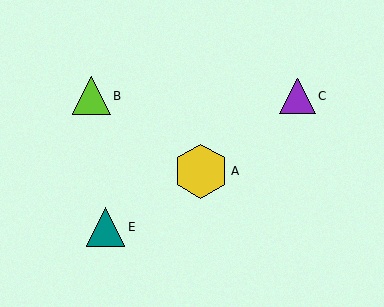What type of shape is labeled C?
Shape C is a purple triangle.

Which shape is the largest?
The yellow hexagon (labeled A) is the largest.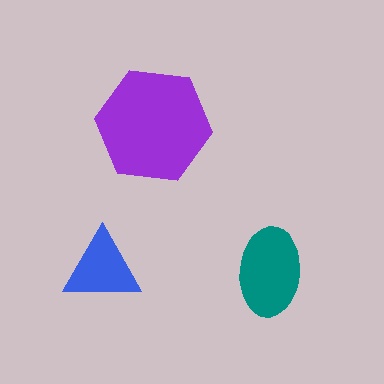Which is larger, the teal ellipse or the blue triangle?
The teal ellipse.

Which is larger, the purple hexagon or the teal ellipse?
The purple hexagon.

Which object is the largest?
The purple hexagon.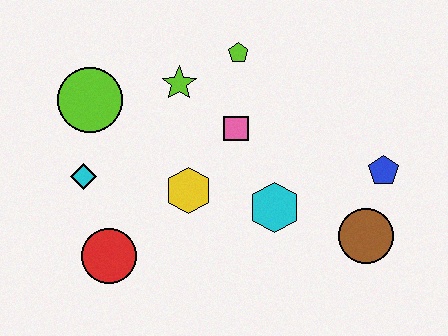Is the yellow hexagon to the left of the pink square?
Yes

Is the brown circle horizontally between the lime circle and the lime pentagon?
No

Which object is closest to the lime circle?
The cyan diamond is closest to the lime circle.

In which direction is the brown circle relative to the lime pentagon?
The brown circle is below the lime pentagon.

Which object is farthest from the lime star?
The brown circle is farthest from the lime star.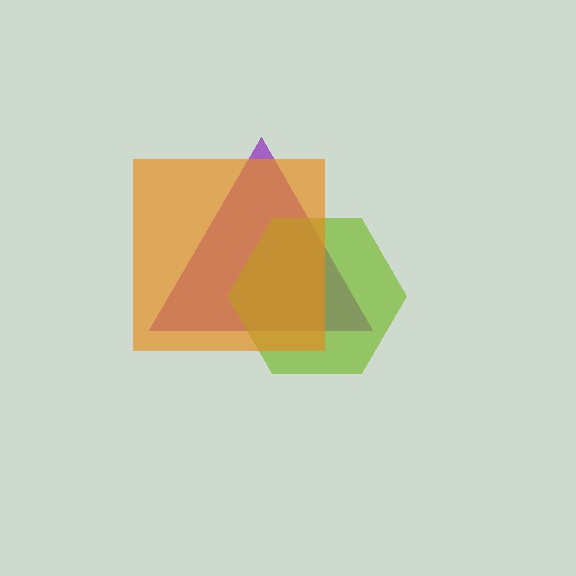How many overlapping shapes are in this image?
There are 3 overlapping shapes in the image.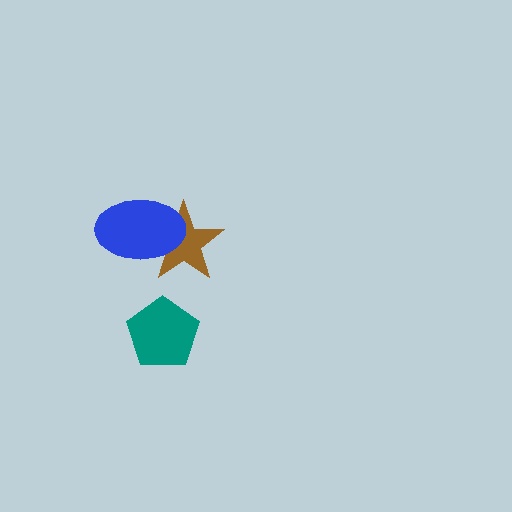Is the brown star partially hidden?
Yes, it is partially covered by another shape.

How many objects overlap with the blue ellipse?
1 object overlaps with the blue ellipse.